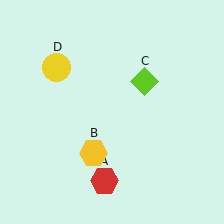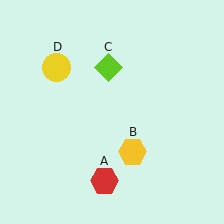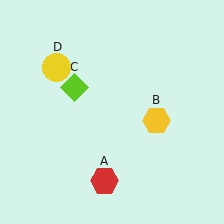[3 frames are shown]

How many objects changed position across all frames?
2 objects changed position: yellow hexagon (object B), lime diamond (object C).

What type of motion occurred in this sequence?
The yellow hexagon (object B), lime diamond (object C) rotated counterclockwise around the center of the scene.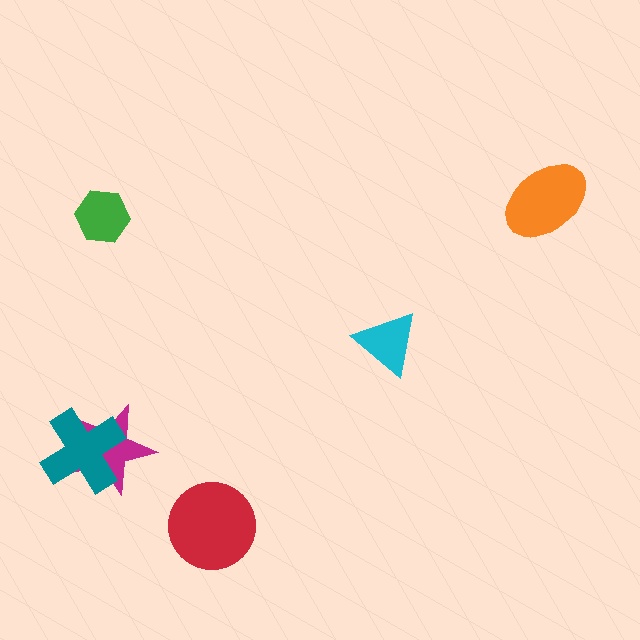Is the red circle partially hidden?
No, no other shape covers it.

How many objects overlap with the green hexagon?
0 objects overlap with the green hexagon.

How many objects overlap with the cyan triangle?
0 objects overlap with the cyan triangle.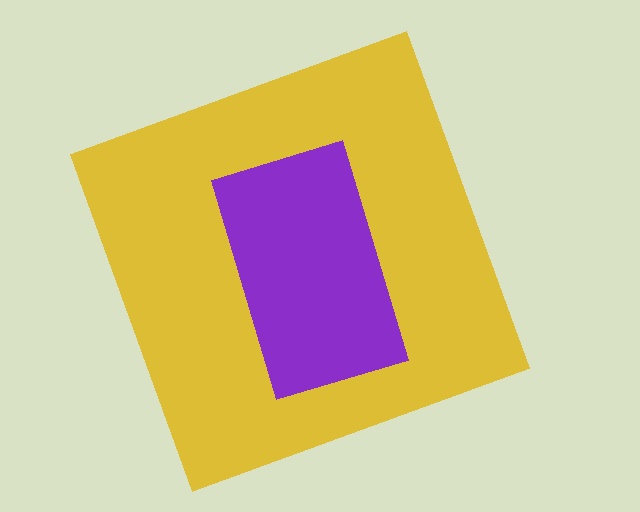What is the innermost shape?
The purple rectangle.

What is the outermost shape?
The yellow square.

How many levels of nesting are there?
2.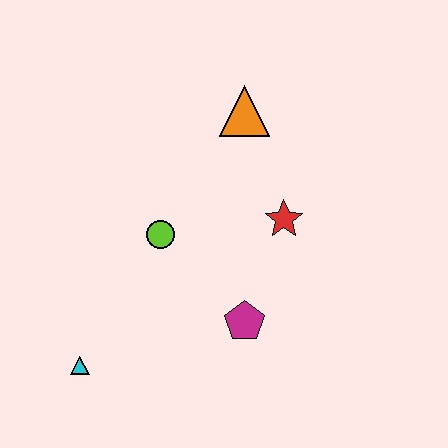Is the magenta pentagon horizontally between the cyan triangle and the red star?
Yes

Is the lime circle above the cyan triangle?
Yes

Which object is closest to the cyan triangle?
The lime circle is closest to the cyan triangle.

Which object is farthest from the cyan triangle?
The orange triangle is farthest from the cyan triangle.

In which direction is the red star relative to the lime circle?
The red star is to the right of the lime circle.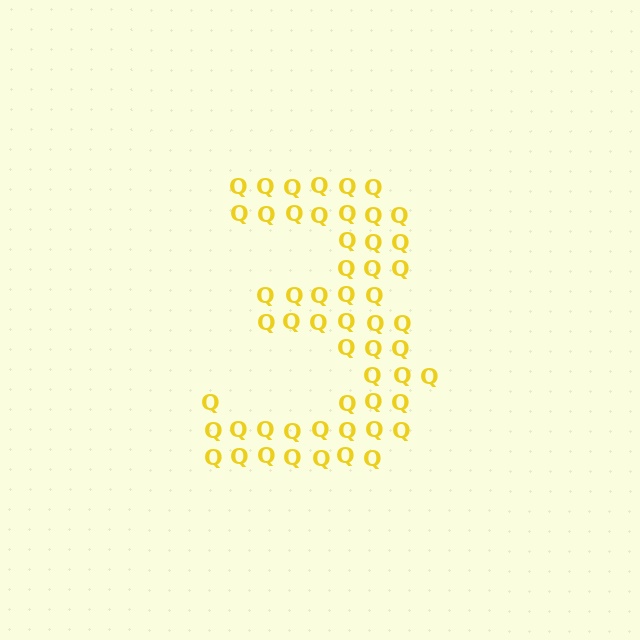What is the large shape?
The large shape is the digit 3.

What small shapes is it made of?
It is made of small letter Q's.